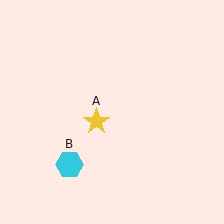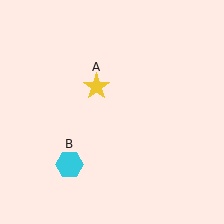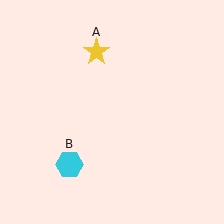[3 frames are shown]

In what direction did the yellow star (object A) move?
The yellow star (object A) moved up.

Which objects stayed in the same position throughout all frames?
Cyan hexagon (object B) remained stationary.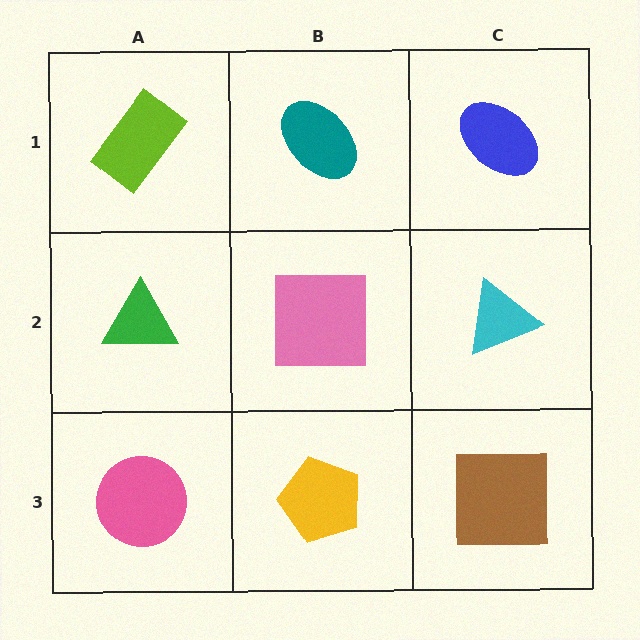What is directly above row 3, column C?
A cyan triangle.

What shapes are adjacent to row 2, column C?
A blue ellipse (row 1, column C), a brown square (row 3, column C), a pink square (row 2, column B).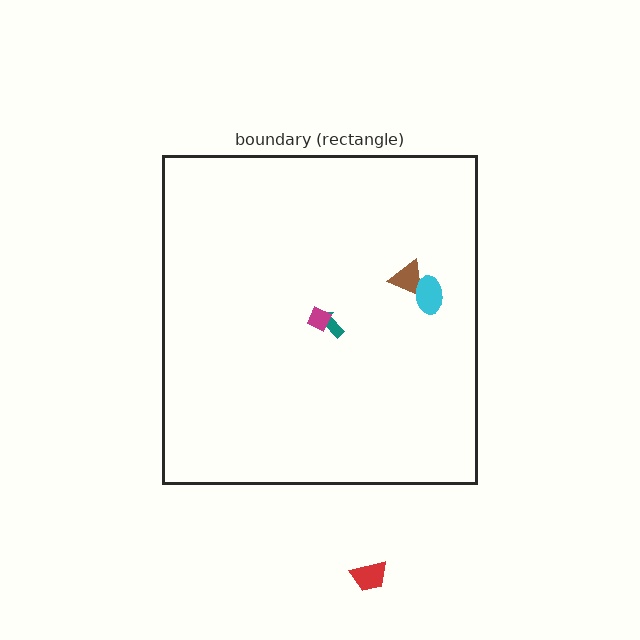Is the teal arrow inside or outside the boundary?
Inside.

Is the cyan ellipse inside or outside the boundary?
Inside.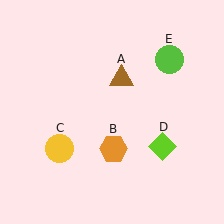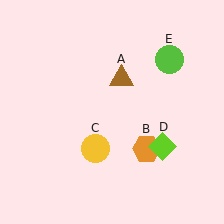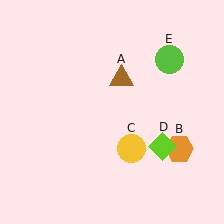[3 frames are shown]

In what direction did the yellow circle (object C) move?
The yellow circle (object C) moved right.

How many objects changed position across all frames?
2 objects changed position: orange hexagon (object B), yellow circle (object C).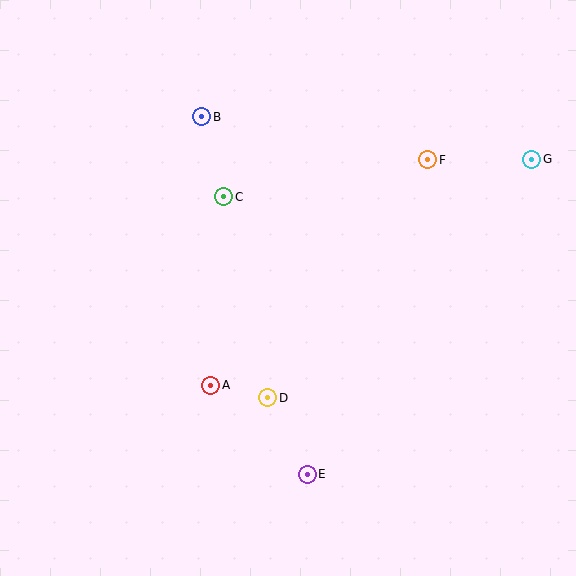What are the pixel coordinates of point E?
Point E is at (307, 474).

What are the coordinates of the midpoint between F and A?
The midpoint between F and A is at (319, 272).